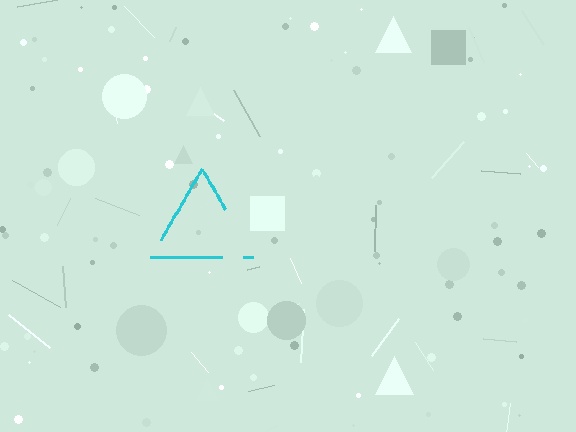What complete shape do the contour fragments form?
The contour fragments form a triangle.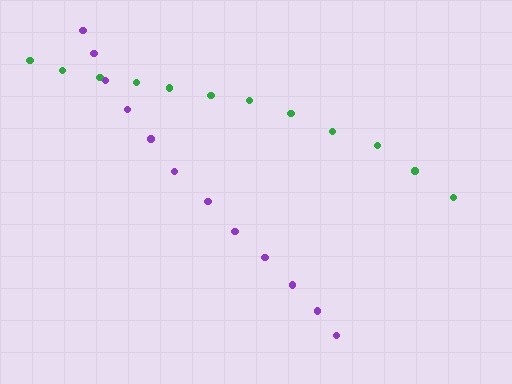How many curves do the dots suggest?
There are 2 distinct paths.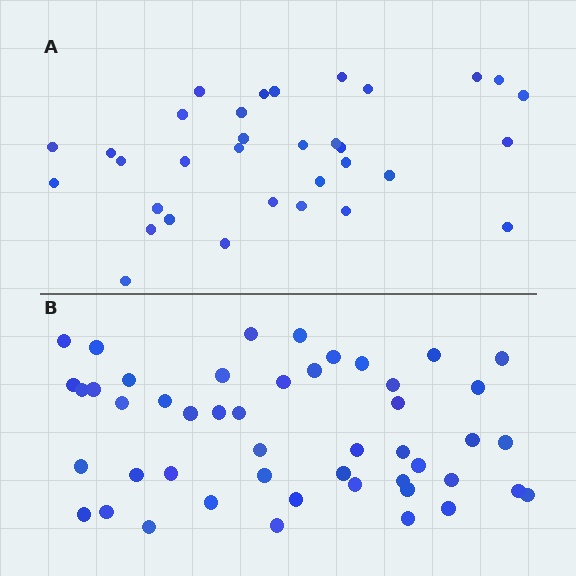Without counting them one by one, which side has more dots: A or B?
Region B (the bottom region) has more dots.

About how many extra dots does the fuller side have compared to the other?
Region B has approximately 15 more dots than region A.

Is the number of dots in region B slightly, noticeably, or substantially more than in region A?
Region B has substantially more. The ratio is roughly 1.5 to 1.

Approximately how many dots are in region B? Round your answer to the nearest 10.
About 50 dots. (The exact count is 48, which rounds to 50.)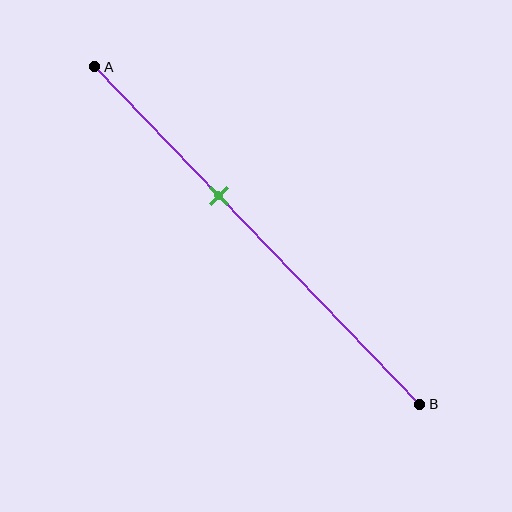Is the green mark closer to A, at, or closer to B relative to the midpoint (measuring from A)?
The green mark is closer to point A than the midpoint of segment AB.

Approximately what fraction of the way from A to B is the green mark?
The green mark is approximately 40% of the way from A to B.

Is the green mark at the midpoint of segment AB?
No, the mark is at about 40% from A, not at the 50% midpoint.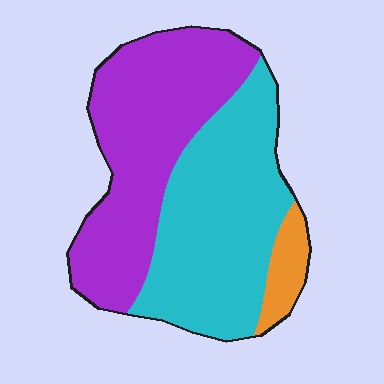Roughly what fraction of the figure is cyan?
Cyan covers around 45% of the figure.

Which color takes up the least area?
Orange, at roughly 5%.